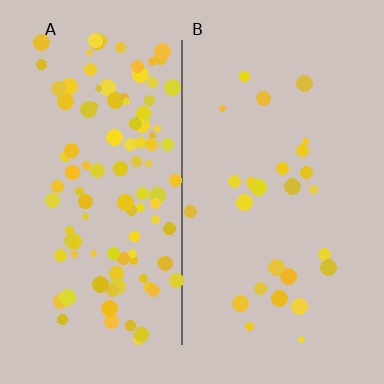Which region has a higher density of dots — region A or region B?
A (the left).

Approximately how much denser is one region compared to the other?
Approximately 4.2× — region A over region B.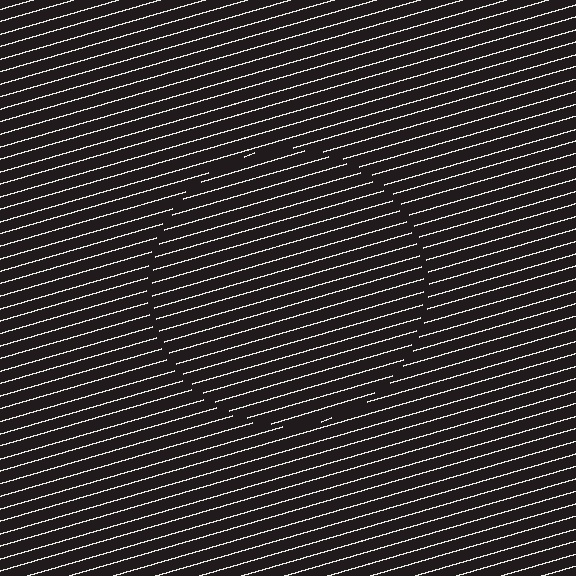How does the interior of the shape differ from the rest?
The interior of the shape contains the same grating, shifted by half a period — the contour is defined by the phase discontinuity where line-ends from the inner and outer gratings abut.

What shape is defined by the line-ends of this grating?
An illusory circle. The interior of the shape contains the same grating, shifted by half a period — the contour is defined by the phase discontinuity where line-ends from the inner and outer gratings abut.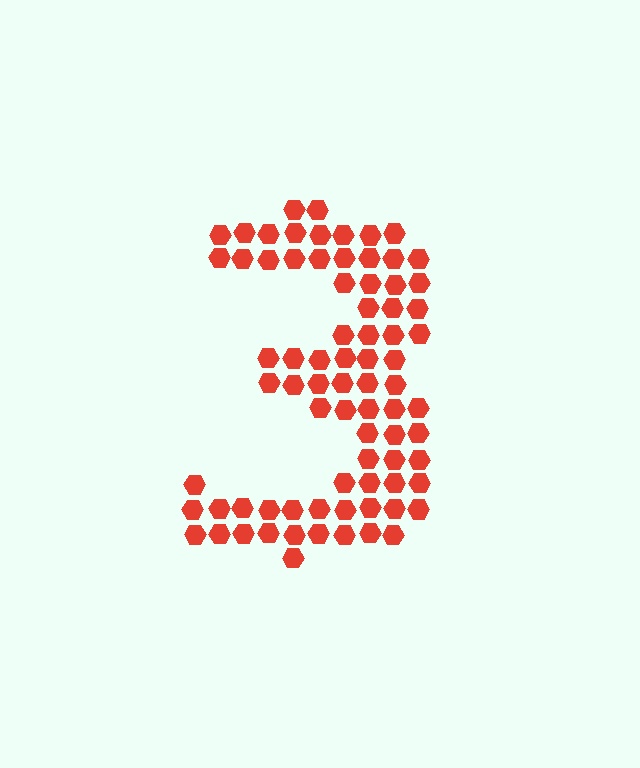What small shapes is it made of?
It is made of small hexagons.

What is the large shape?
The large shape is the digit 3.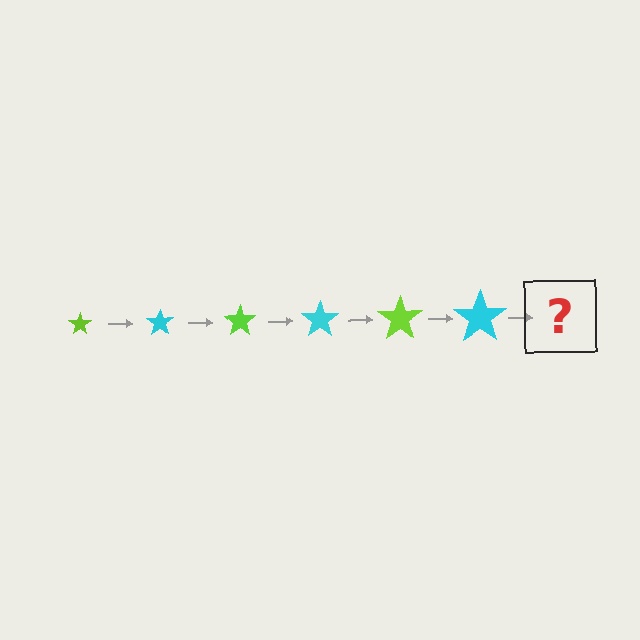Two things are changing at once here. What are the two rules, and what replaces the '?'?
The two rules are that the star grows larger each step and the color cycles through lime and cyan. The '?' should be a lime star, larger than the previous one.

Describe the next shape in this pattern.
It should be a lime star, larger than the previous one.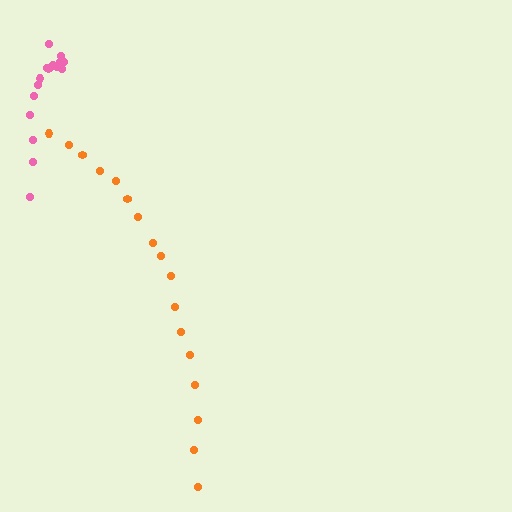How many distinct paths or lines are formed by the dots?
There are 2 distinct paths.